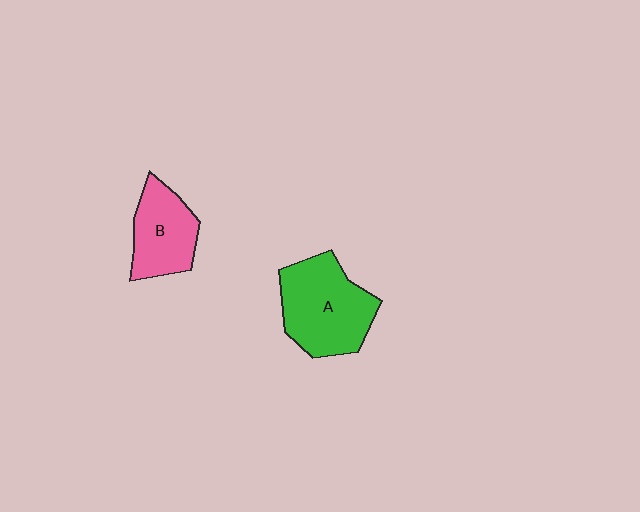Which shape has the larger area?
Shape A (green).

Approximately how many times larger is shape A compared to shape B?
Approximately 1.4 times.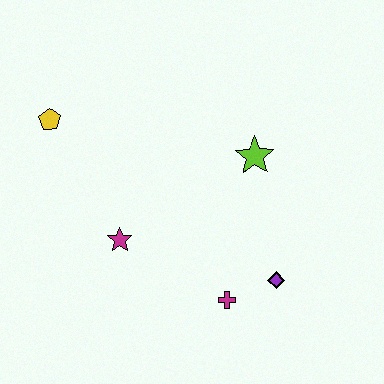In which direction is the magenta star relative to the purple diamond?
The magenta star is to the left of the purple diamond.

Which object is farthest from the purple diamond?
The yellow pentagon is farthest from the purple diamond.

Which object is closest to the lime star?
The purple diamond is closest to the lime star.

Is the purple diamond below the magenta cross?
No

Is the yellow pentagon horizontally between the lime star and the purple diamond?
No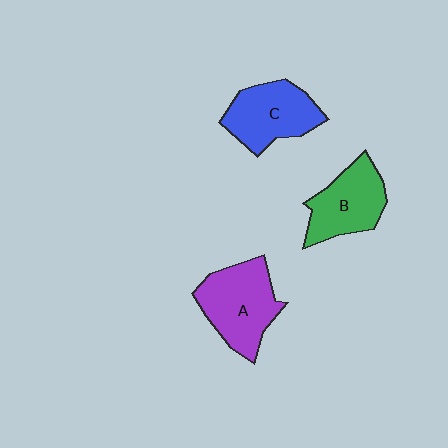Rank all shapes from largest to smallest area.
From largest to smallest: A (purple), C (blue), B (green).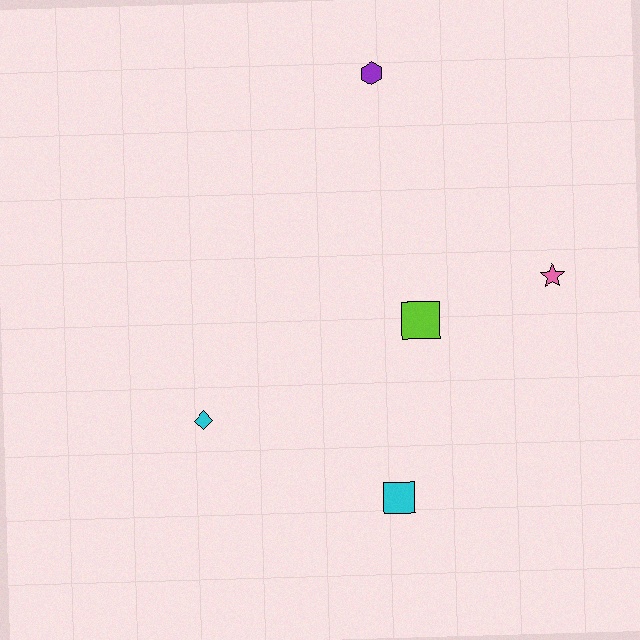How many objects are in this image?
There are 5 objects.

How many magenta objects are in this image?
There are no magenta objects.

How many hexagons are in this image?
There is 1 hexagon.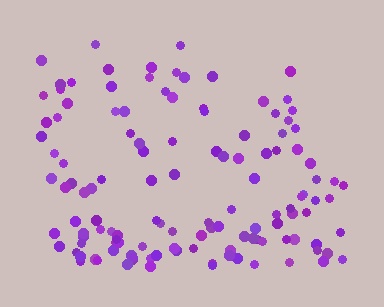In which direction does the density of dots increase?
From top to bottom, with the bottom side densest.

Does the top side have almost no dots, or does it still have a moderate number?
Still a moderate number, just noticeably fewer than the bottom.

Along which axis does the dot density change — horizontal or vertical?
Vertical.